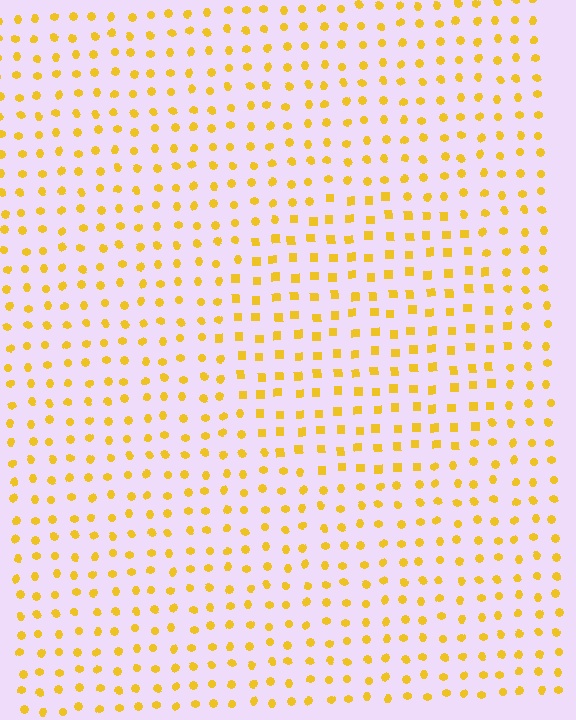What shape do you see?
I see a circle.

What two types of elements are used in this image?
The image uses squares inside the circle region and circles outside it.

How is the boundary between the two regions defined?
The boundary is defined by a change in element shape: squares inside vs. circles outside. All elements share the same color and spacing.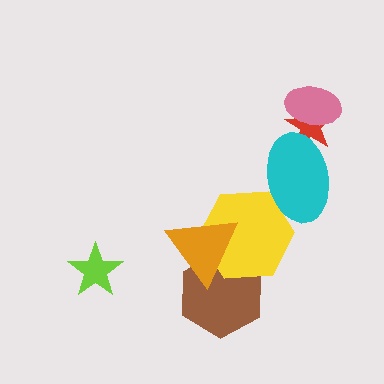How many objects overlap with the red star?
2 objects overlap with the red star.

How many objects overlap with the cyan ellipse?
2 objects overlap with the cyan ellipse.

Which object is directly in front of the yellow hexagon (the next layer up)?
The orange triangle is directly in front of the yellow hexagon.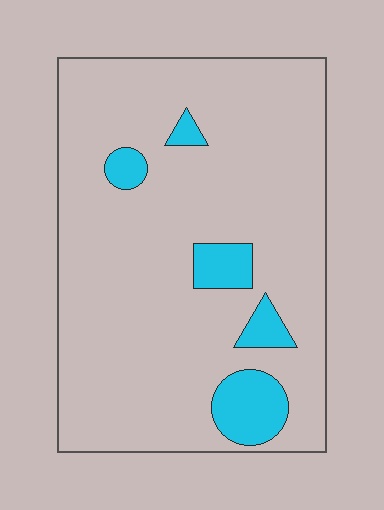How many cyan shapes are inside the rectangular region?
5.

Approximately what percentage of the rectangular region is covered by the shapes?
Approximately 10%.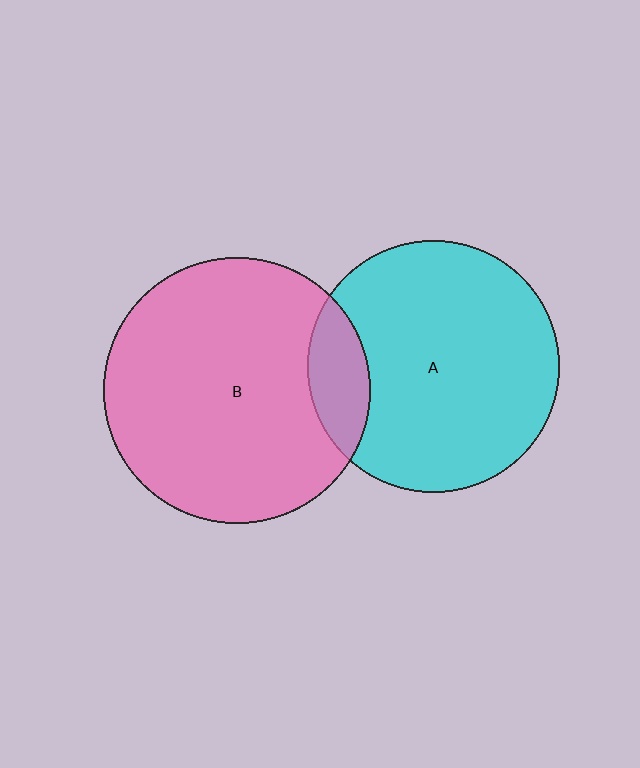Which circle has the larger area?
Circle B (pink).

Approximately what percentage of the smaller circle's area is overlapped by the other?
Approximately 15%.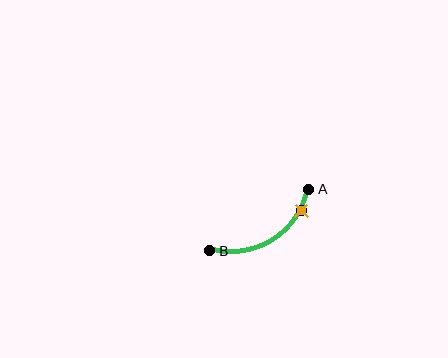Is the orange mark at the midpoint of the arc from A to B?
No. The orange mark lies on the arc but is closer to endpoint A. The arc midpoint would be at the point on the curve equidistant along the arc from both A and B.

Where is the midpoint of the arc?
The arc midpoint is the point on the curve farthest from the straight line joining A and B. It sits below that line.